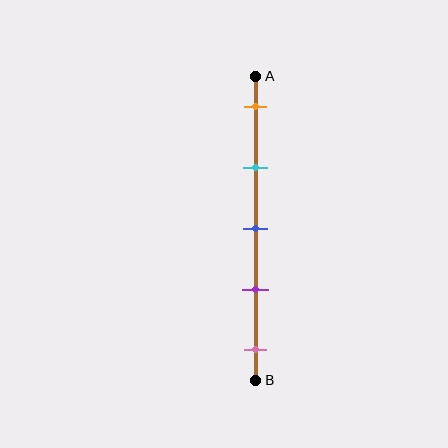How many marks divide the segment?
There are 5 marks dividing the segment.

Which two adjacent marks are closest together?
The blue and purple marks are the closest adjacent pair.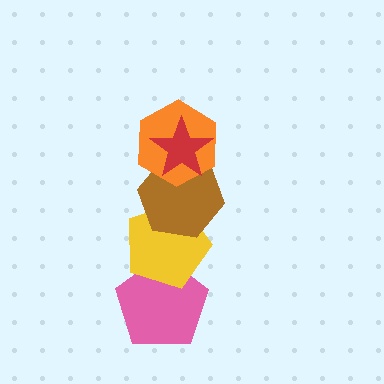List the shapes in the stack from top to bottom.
From top to bottom: the red star, the orange hexagon, the brown hexagon, the yellow pentagon, the pink pentagon.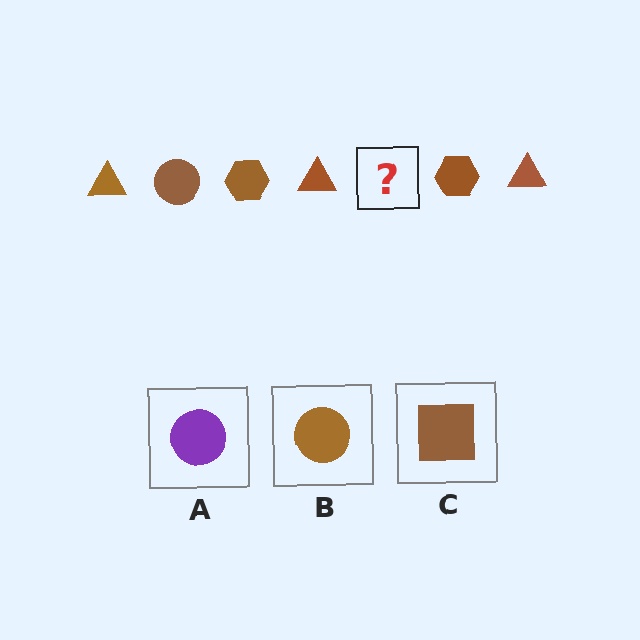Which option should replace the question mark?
Option B.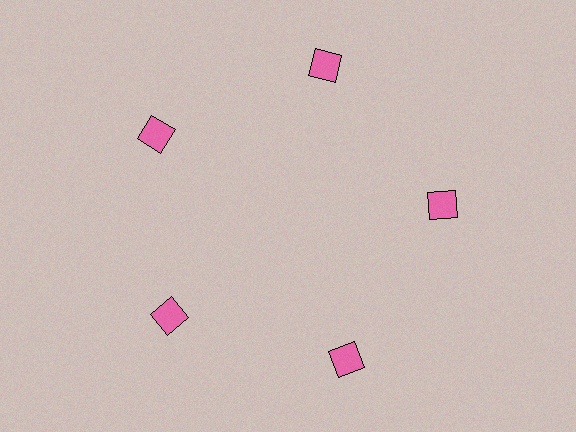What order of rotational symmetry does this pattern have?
This pattern has 5-fold rotational symmetry.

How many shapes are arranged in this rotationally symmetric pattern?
There are 5 shapes, arranged in 5 groups of 1.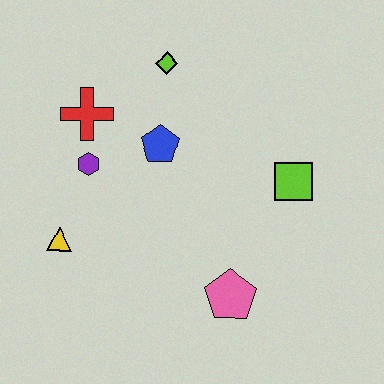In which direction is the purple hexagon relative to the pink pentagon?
The purple hexagon is to the left of the pink pentagon.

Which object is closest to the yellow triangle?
The purple hexagon is closest to the yellow triangle.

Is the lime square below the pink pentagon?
No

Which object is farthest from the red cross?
The pink pentagon is farthest from the red cross.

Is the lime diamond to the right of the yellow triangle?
Yes